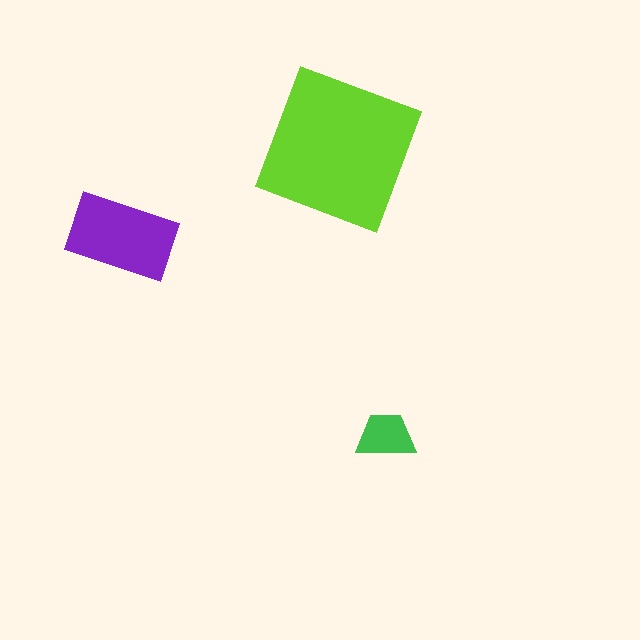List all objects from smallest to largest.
The green trapezoid, the purple rectangle, the lime square.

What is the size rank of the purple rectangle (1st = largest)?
2nd.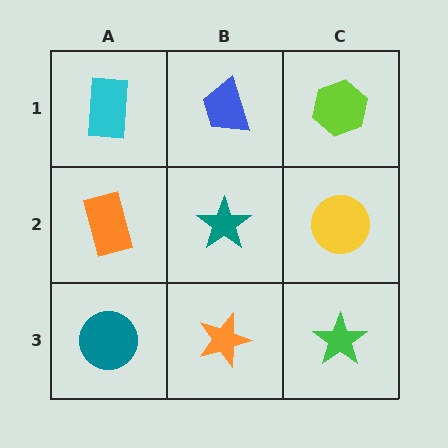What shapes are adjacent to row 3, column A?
An orange rectangle (row 2, column A), an orange star (row 3, column B).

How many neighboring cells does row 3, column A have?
2.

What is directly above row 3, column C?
A yellow circle.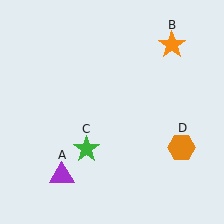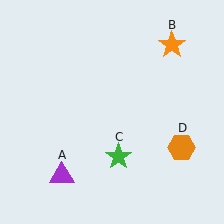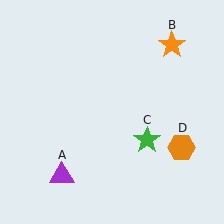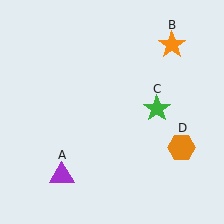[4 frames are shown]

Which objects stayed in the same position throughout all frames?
Purple triangle (object A) and orange star (object B) and orange hexagon (object D) remained stationary.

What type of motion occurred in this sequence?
The green star (object C) rotated counterclockwise around the center of the scene.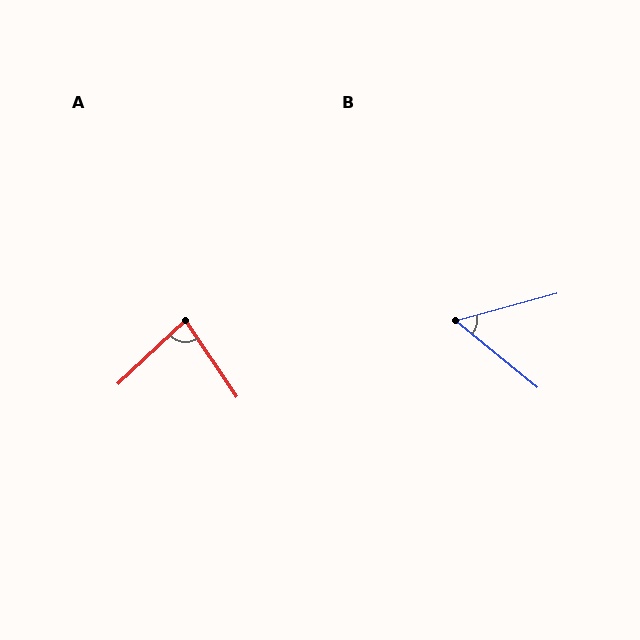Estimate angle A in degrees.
Approximately 80 degrees.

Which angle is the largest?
A, at approximately 80 degrees.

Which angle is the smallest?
B, at approximately 54 degrees.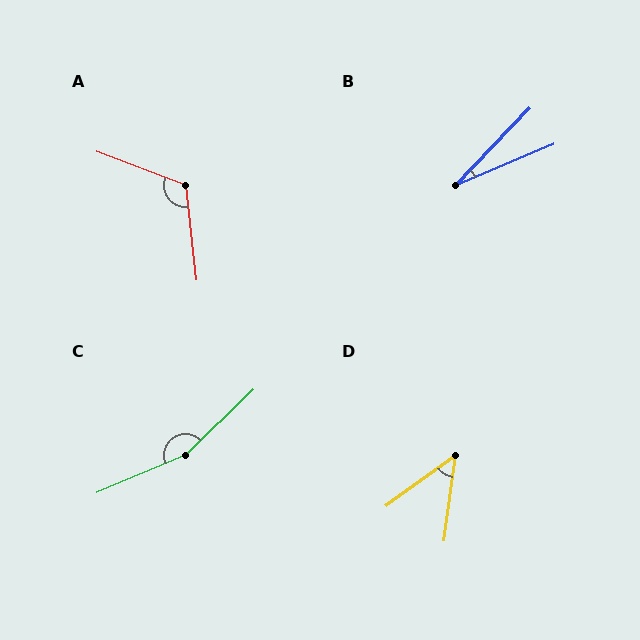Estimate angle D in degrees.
Approximately 47 degrees.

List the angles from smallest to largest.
B (23°), D (47°), A (117°), C (159°).